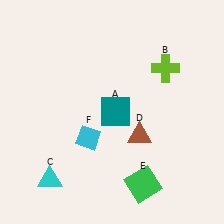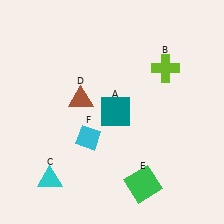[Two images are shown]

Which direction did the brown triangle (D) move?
The brown triangle (D) moved left.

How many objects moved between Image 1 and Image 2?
1 object moved between the two images.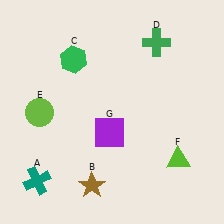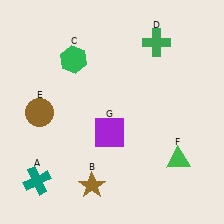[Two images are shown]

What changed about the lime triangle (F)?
In Image 1, F is lime. In Image 2, it changed to green.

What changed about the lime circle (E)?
In Image 1, E is lime. In Image 2, it changed to brown.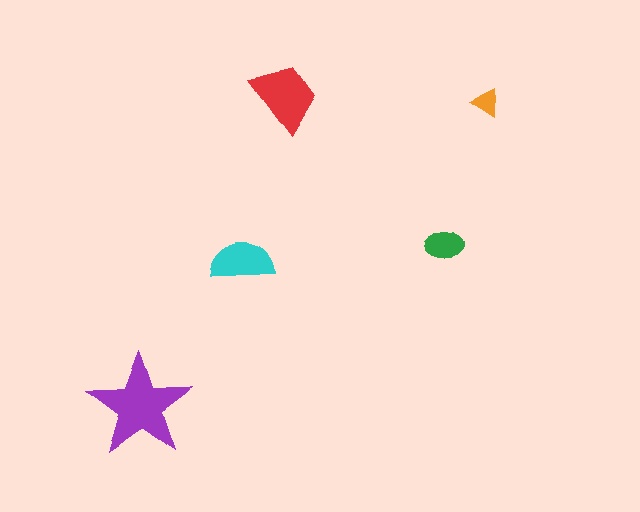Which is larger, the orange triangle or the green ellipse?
The green ellipse.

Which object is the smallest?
The orange triangle.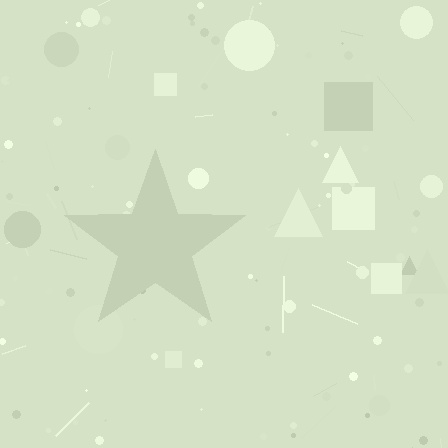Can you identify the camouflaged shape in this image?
The camouflaged shape is a star.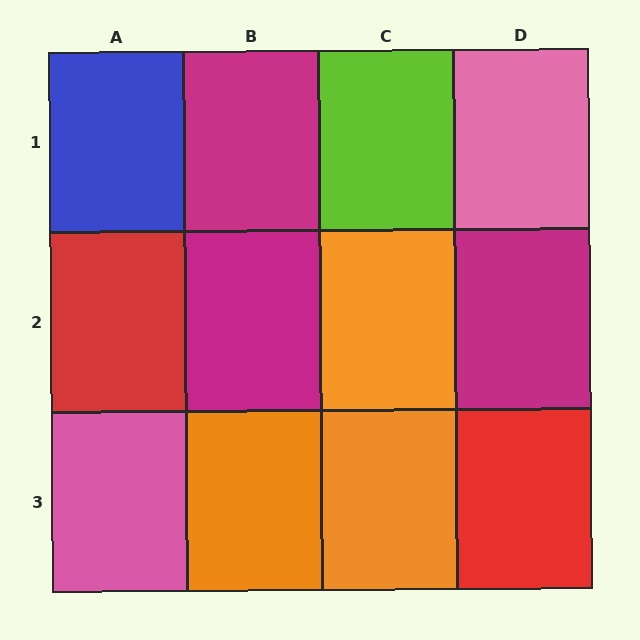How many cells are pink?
2 cells are pink.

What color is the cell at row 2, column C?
Orange.